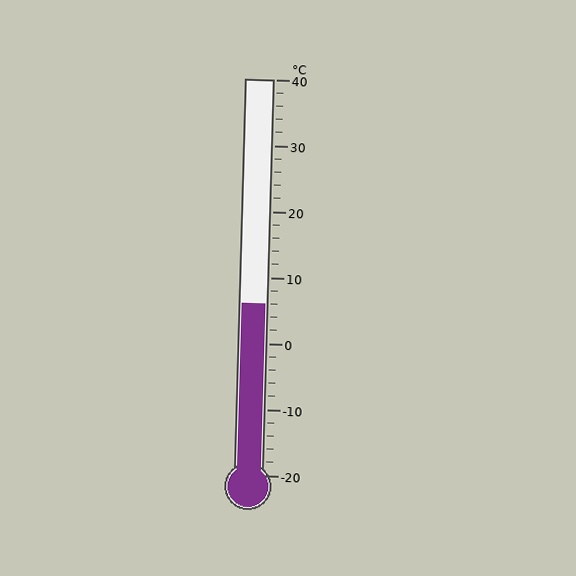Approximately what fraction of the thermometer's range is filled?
The thermometer is filled to approximately 45% of its range.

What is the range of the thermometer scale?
The thermometer scale ranges from -20°C to 40°C.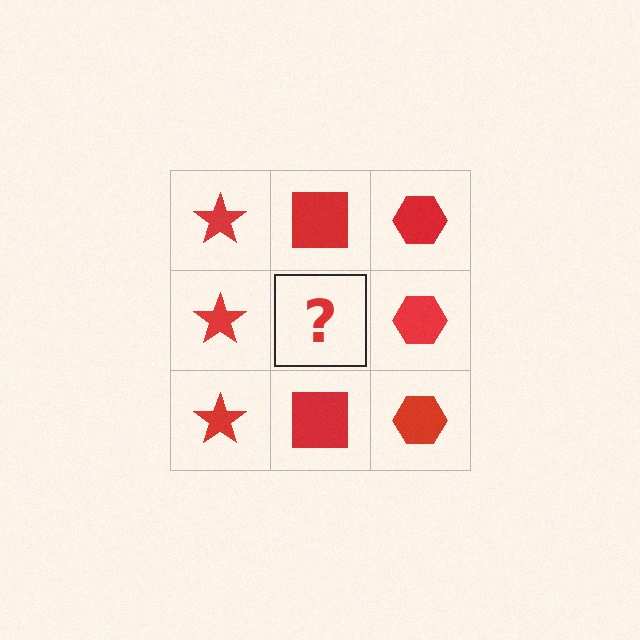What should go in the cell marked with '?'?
The missing cell should contain a red square.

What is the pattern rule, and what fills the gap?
The rule is that each column has a consistent shape. The gap should be filled with a red square.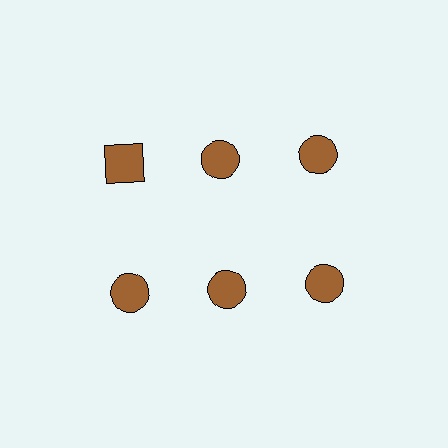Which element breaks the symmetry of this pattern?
The brown square in the top row, leftmost column breaks the symmetry. All other shapes are brown circles.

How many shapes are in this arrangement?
There are 6 shapes arranged in a grid pattern.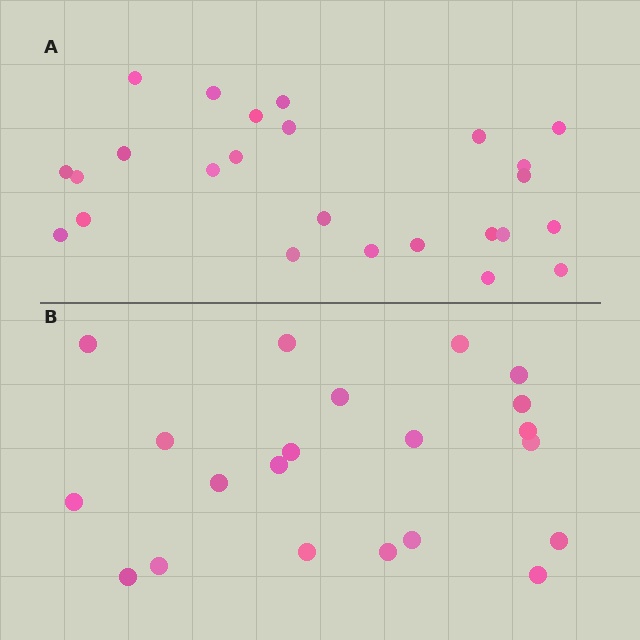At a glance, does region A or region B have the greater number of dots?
Region A (the top region) has more dots.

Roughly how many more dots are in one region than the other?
Region A has about 4 more dots than region B.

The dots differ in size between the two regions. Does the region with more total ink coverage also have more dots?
No. Region B has more total ink coverage because its dots are larger, but region A actually contains more individual dots. Total area can be misleading — the number of items is what matters here.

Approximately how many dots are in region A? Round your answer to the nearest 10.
About 20 dots. (The exact count is 25, which rounds to 20.)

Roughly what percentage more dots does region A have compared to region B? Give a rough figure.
About 20% more.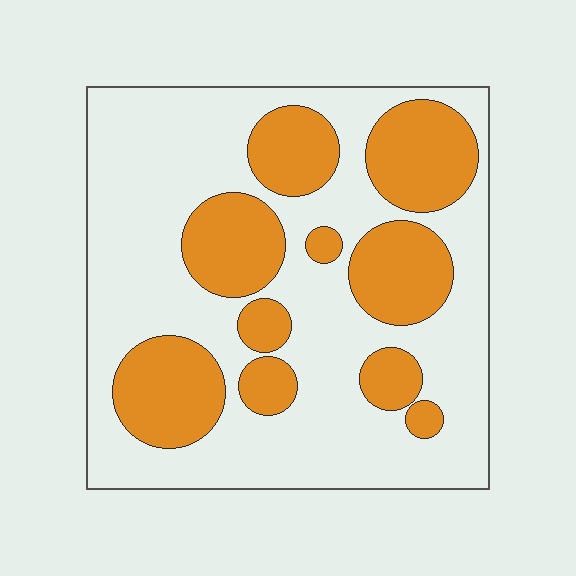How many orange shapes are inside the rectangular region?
10.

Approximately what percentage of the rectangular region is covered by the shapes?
Approximately 35%.